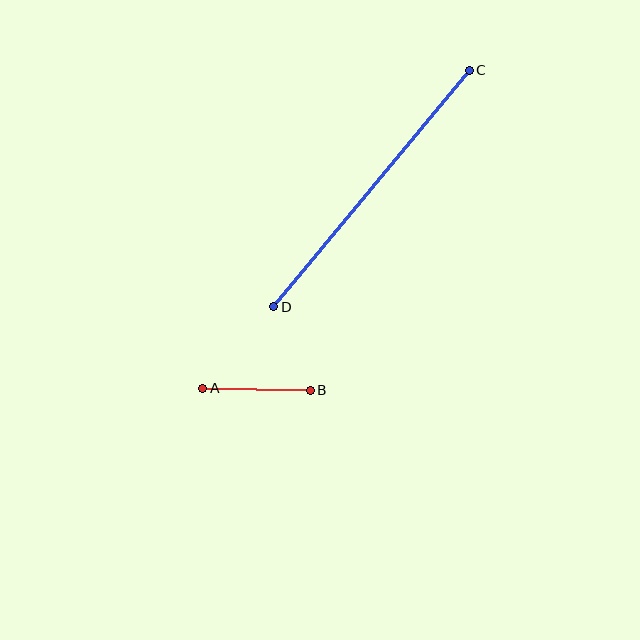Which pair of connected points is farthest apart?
Points C and D are farthest apart.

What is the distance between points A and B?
The distance is approximately 107 pixels.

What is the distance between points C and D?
The distance is approximately 307 pixels.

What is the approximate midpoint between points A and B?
The midpoint is at approximately (257, 389) pixels.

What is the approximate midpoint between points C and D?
The midpoint is at approximately (371, 188) pixels.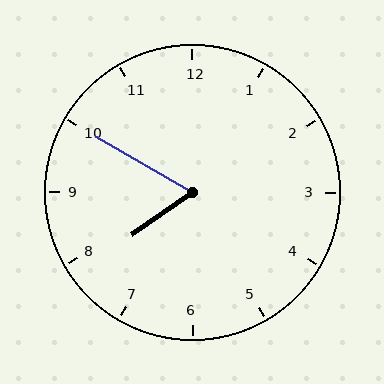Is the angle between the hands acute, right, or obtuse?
It is acute.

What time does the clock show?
7:50.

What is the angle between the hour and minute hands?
Approximately 65 degrees.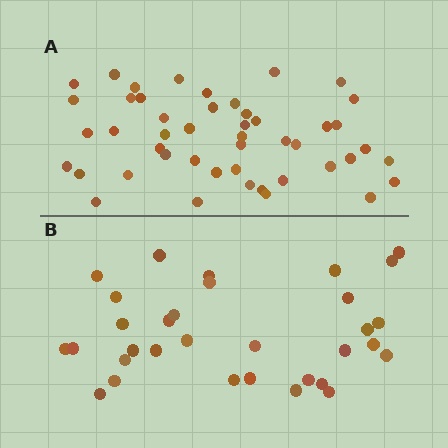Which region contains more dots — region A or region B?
Region A (the top region) has more dots.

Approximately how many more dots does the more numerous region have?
Region A has approximately 15 more dots than region B.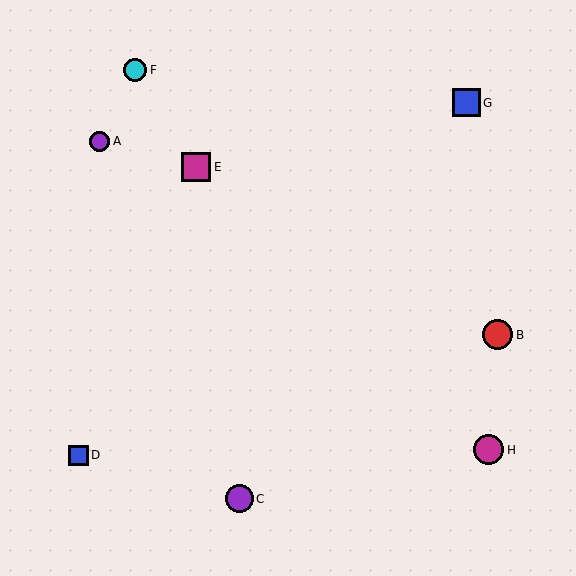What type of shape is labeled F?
Shape F is a cyan circle.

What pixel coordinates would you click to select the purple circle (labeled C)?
Click at (240, 499) to select the purple circle C.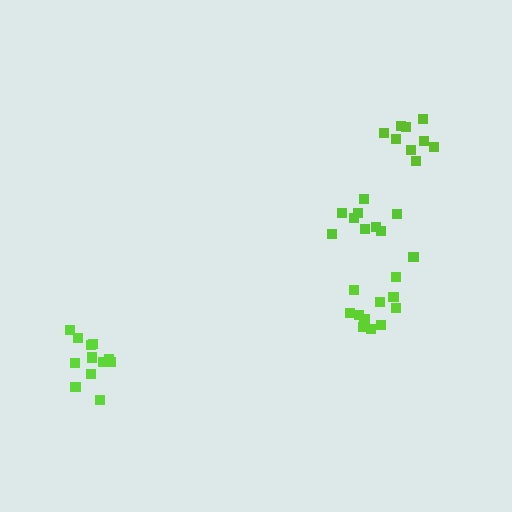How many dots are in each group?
Group 1: 10 dots, Group 2: 13 dots, Group 3: 9 dots, Group 4: 11 dots (43 total).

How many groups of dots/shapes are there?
There are 4 groups.